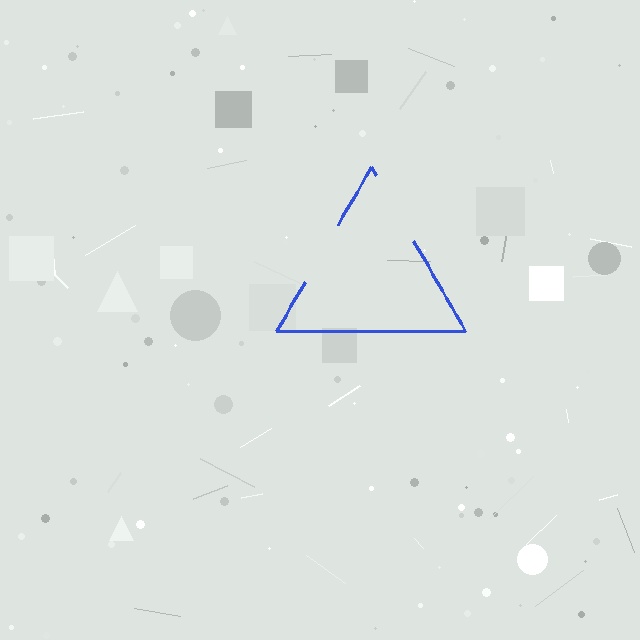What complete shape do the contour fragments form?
The contour fragments form a triangle.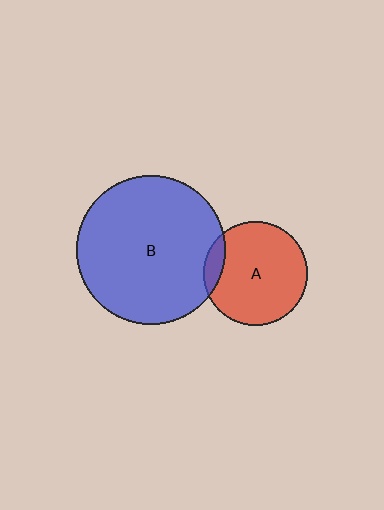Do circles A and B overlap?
Yes.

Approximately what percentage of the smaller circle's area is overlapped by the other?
Approximately 10%.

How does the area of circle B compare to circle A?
Approximately 2.1 times.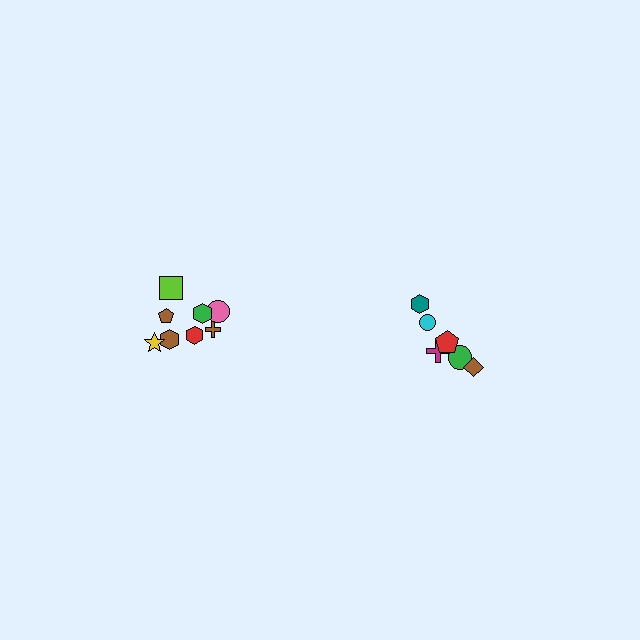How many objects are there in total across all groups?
There are 14 objects.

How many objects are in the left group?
There are 8 objects.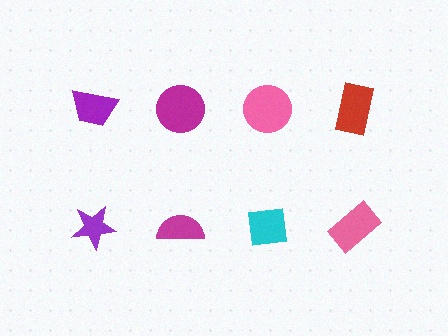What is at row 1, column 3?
A pink circle.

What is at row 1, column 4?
A red rectangle.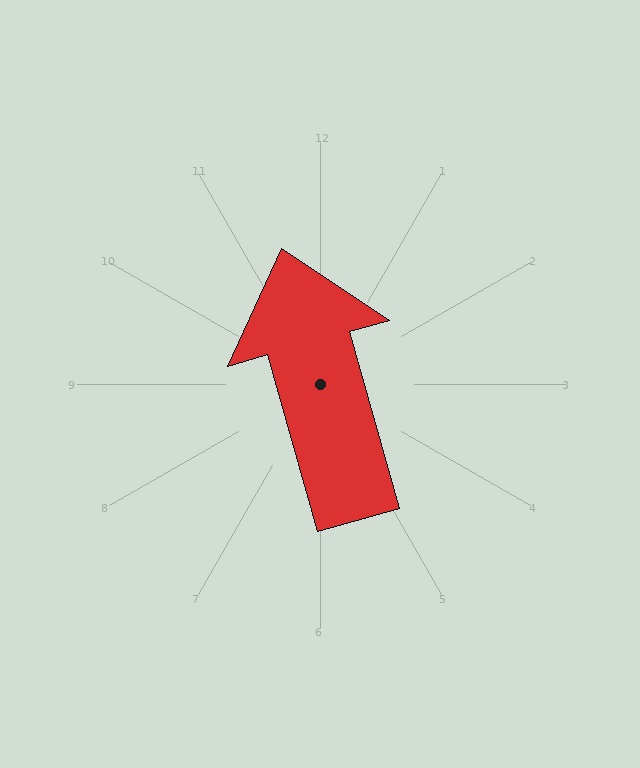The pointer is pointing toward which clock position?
Roughly 11 o'clock.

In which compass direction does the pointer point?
North.